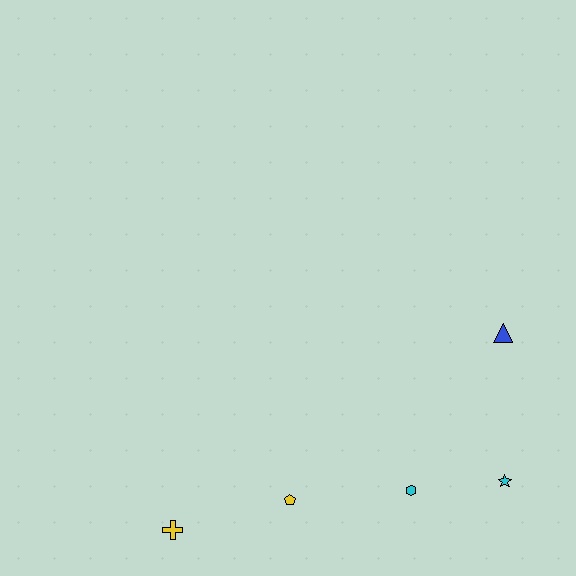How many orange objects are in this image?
There are no orange objects.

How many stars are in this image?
There is 1 star.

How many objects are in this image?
There are 5 objects.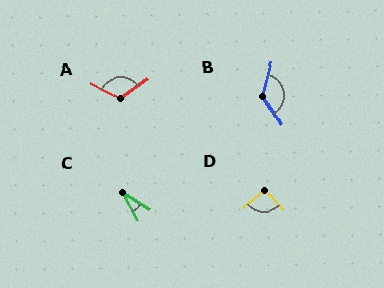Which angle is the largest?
B, at approximately 131 degrees.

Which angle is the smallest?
C, at approximately 29 degrees.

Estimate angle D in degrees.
Approximately 93 degrees.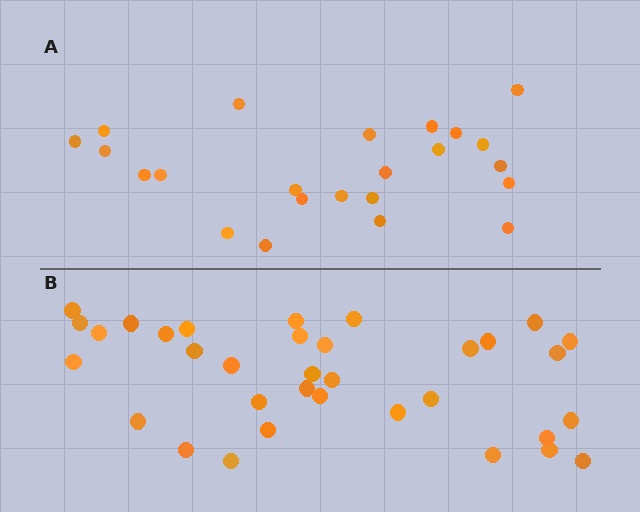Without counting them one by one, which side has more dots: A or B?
Region B (the bottom region) has more dots.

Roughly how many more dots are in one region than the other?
Region B has roughly 12 or so more dots than region A.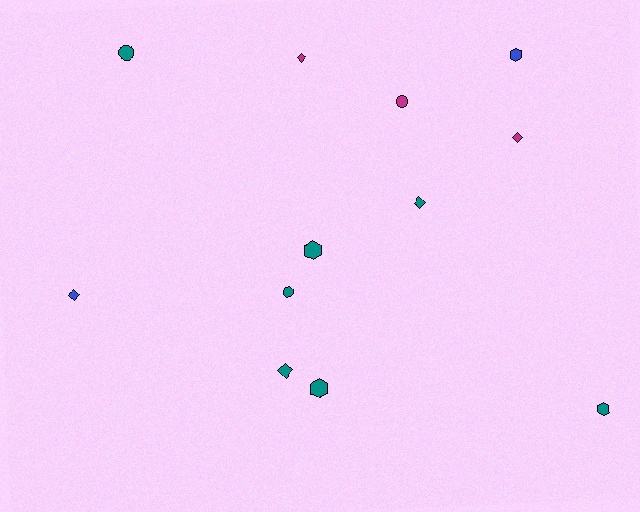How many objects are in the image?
There are 12 objects.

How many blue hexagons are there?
There is 1 blue hexagon.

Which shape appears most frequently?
Diamond, with 5 objects.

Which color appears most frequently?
Teal, with 7 objects.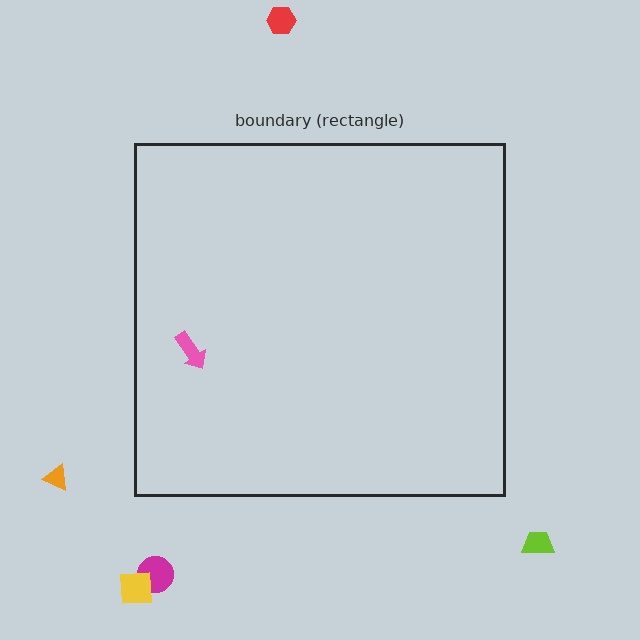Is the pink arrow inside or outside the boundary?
Inside.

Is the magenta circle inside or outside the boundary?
Outside.